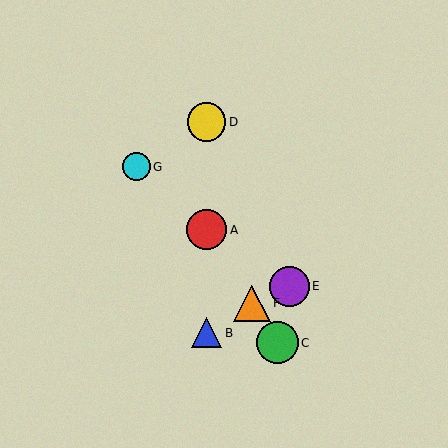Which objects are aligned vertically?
Objects A, B, D are aligned vertically.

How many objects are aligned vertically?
3 objects (A, B, D) are aligned vertically.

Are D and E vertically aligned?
No, D is at x≈207 and E is at x≈289.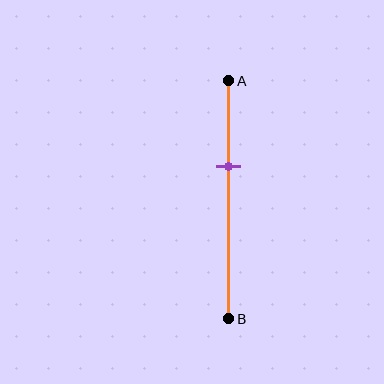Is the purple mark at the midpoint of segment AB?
No, the mark is at about 35% from A, not at the 50% midpoint.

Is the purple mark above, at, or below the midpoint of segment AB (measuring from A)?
The purple mark is above the midpoint of segment AB.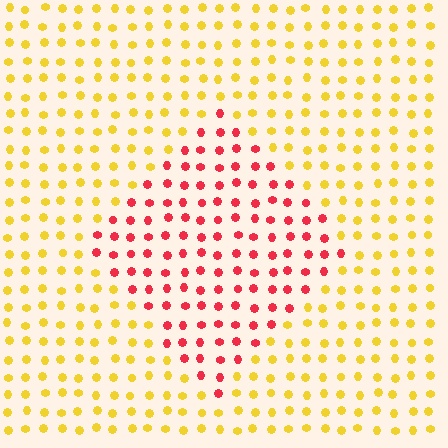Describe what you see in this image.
The image is filled with small yellow elements in a uniform arrangement. A diamond-shaped region is visible where the elements are tinted to a slightly different hue, forming a subtle color boundary.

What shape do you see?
I see a diamond.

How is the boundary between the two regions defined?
The boundary is defined purely by a slight shift in hue (about 60 degrees). Spacing, size, and orientation are identical on both sides.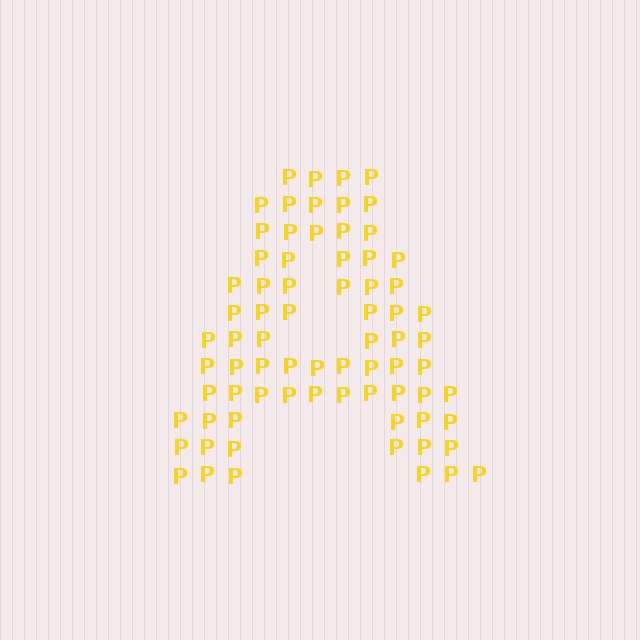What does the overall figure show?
The overall figure shows the letter A.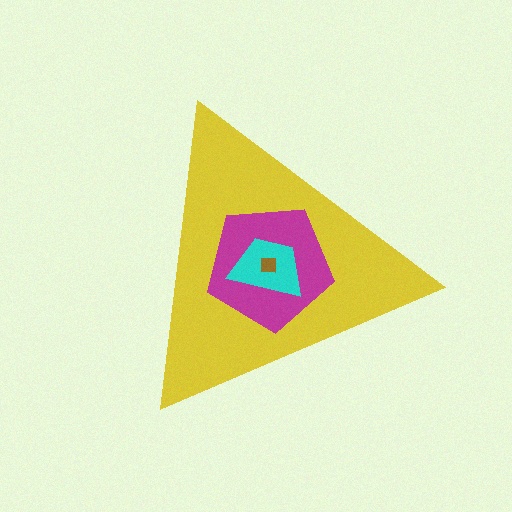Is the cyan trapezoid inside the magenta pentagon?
Yes.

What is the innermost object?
The brown square.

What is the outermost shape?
The yellow triangle.